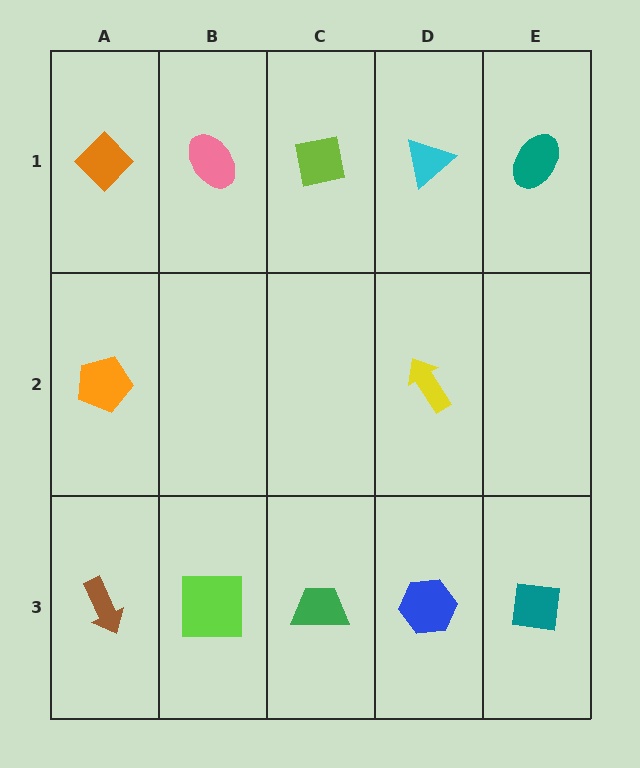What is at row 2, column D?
A yellow arrow.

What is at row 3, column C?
A green trapezoid.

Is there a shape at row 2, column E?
No, that cell is empty.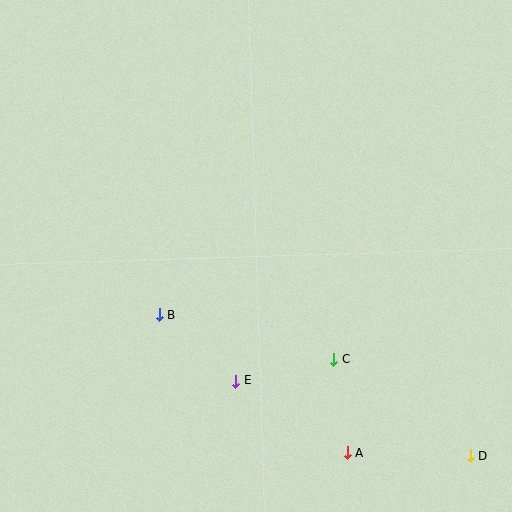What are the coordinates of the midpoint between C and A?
The midpoint between C and A is at (341, 406).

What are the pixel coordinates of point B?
Point B is at (159, 315).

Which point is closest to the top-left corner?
Point B is closest to the top-left corner.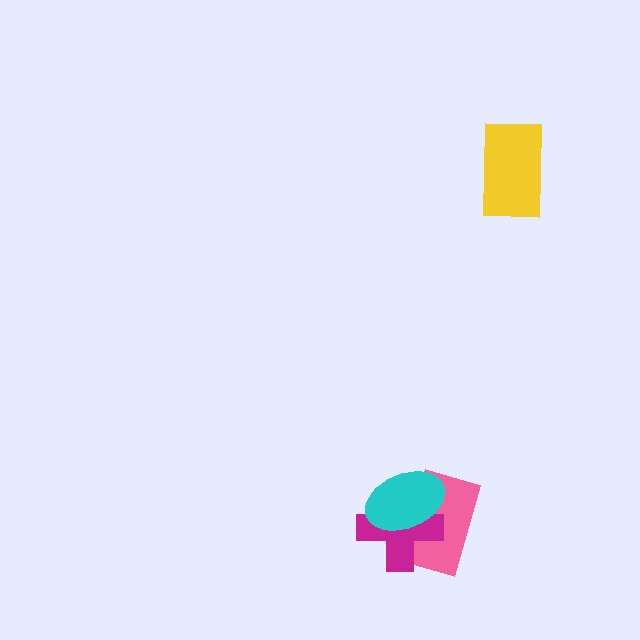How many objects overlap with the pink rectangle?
2 objects overlap with the pink rectangle.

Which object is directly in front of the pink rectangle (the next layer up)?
The magenta cross is directly in front of the pink rectangle.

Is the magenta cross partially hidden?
Yes, it is partially covered by another shape.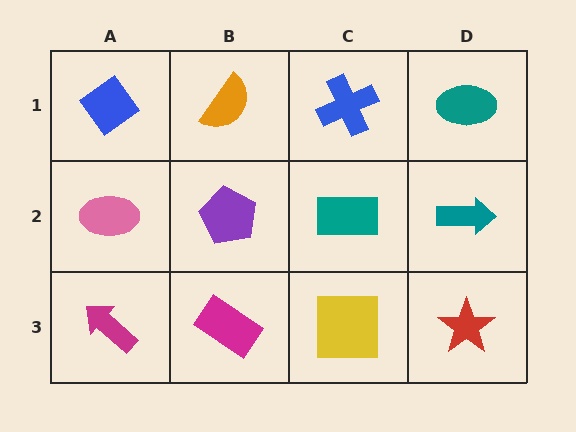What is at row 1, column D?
A teal ellipse.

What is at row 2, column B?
A purple pentagon.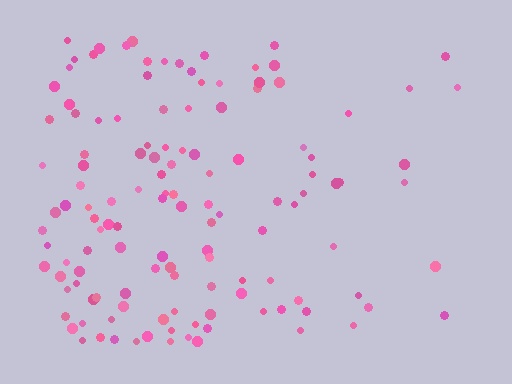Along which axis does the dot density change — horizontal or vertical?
Horizontal.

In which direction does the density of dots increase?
From right to left, with the left side densest.